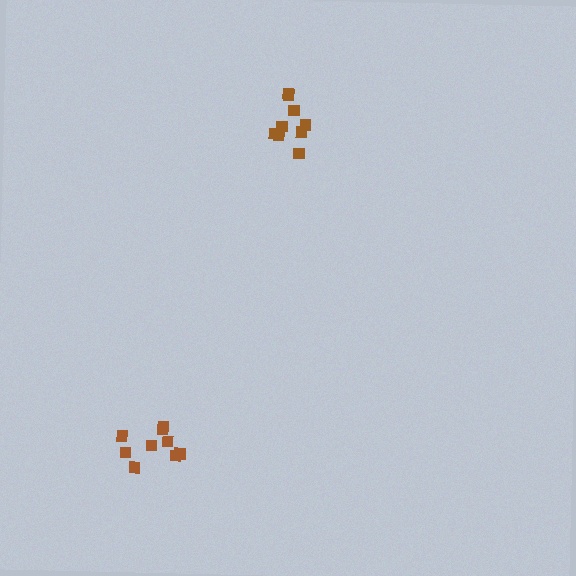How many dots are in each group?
Group 1: 9 dots, Group 2: 9 dots (18 total).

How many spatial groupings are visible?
There are 2 spatial groupings.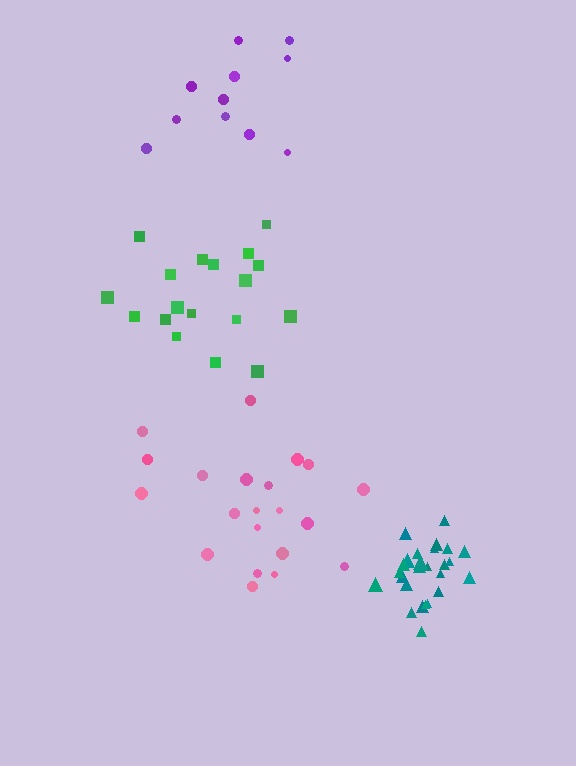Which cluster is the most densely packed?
Teal.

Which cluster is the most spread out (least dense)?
Purple.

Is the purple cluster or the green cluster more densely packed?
Green.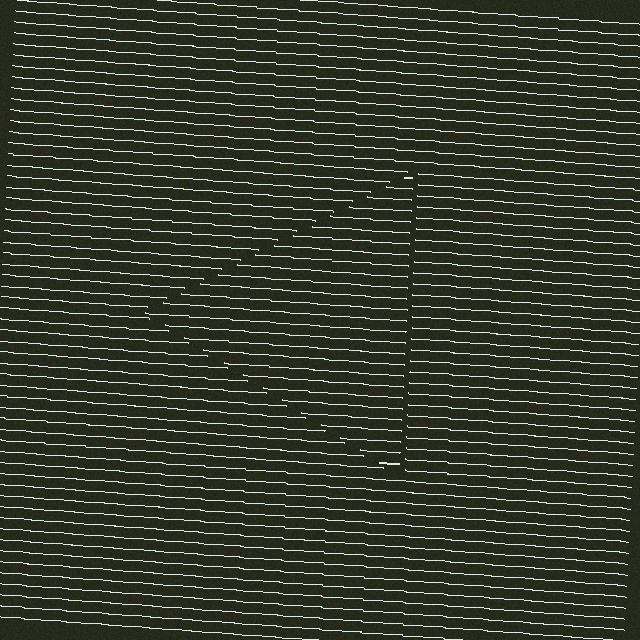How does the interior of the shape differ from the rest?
The interior of the shape contains the same grating, shifted by half a period — the contour is defined by the phase discontinuity where line-ends from the inner and outer gratings abut.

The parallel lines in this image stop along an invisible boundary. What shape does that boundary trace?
An illusory triangle. The interior of the shape contains the same grating, shifted by half a period — the contour is defined by the phase discontinuity where line-ends from the inner and outer gratings abut.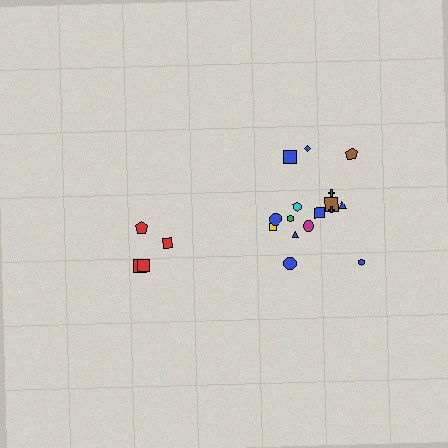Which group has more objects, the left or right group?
The right group.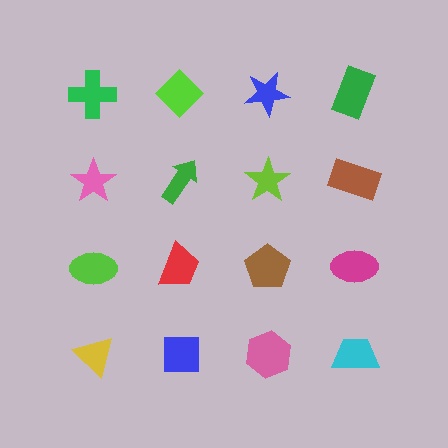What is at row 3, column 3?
A brown pentagon.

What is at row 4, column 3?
A pink hexagon.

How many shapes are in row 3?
4 shapes.